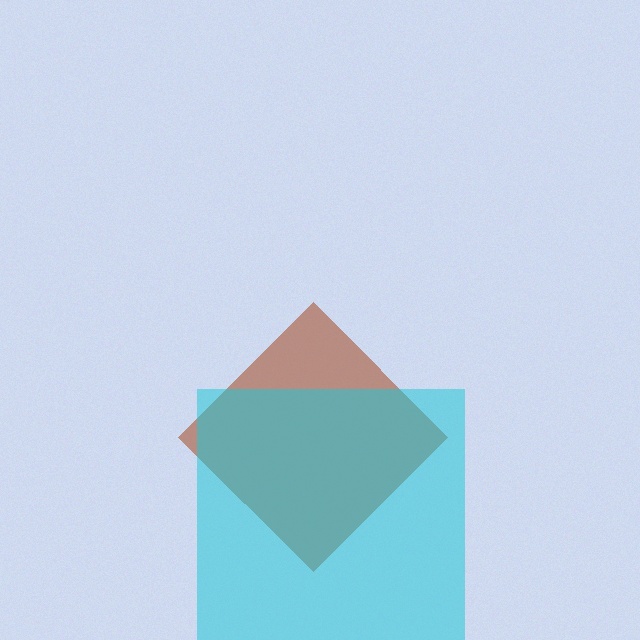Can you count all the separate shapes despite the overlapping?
Yes, there are 2 separate shapes.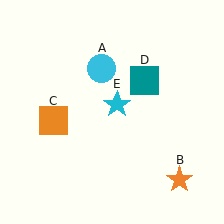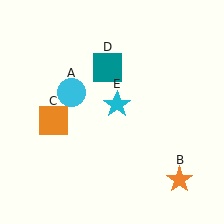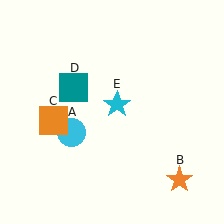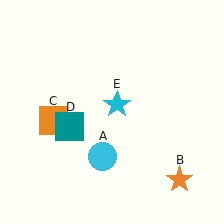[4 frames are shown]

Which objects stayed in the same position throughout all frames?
Orange star (object B) and orange square (object C) and cyan star (object E) remained stationary.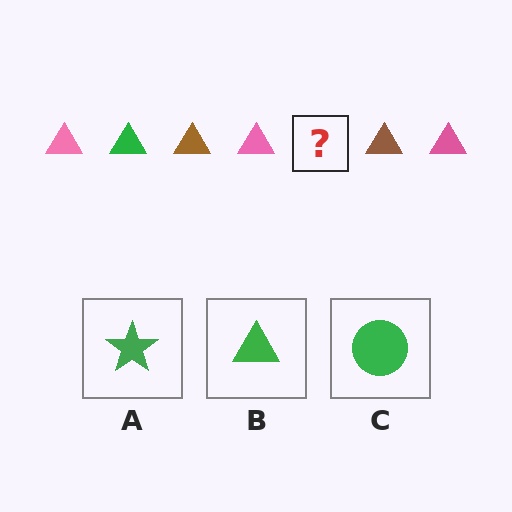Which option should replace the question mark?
Option B.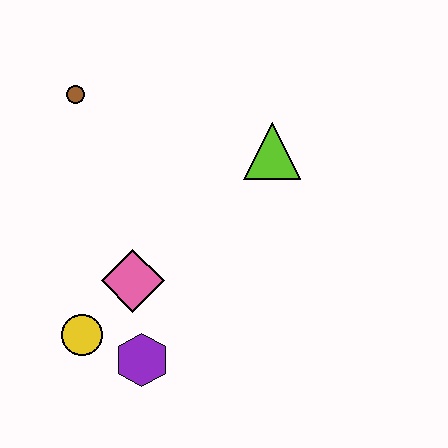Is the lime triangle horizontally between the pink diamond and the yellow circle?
No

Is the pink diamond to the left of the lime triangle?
Yes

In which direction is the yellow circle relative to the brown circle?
The yellow circle is below the brown circle.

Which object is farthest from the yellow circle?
The lime triangle is farthest from the yellow circle.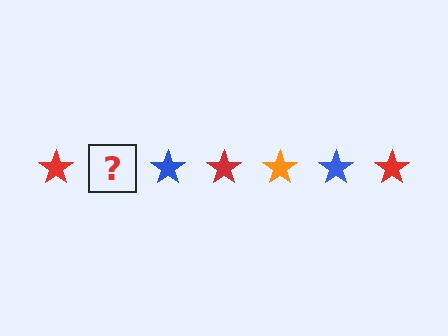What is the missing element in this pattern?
The missing element is an orange star.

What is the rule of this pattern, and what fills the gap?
The rule is that the pattern cycles through red, orange, blue stars. The gap should be filled with an orange star.